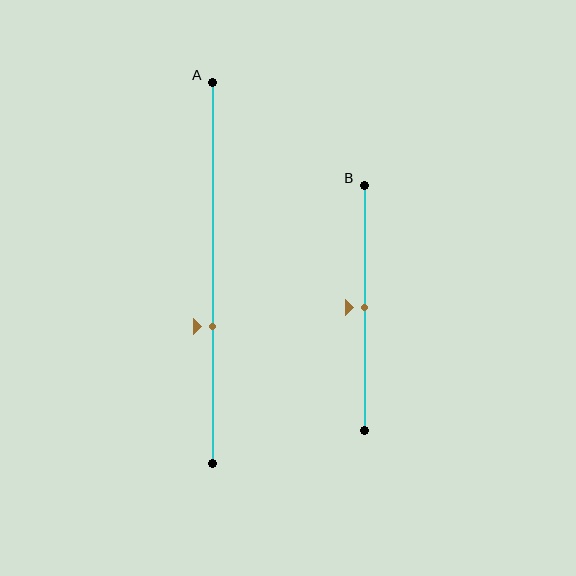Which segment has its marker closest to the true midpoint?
Segment B has its marker closest to the true midpoint.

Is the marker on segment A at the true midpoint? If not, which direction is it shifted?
No, the marker on segment A is shifted downward by about 14% of the segment length.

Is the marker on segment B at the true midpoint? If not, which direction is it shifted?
Yes, the marker on segment B is at the true midpoint.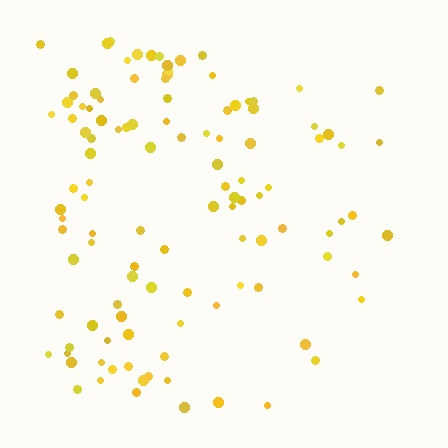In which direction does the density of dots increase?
From right to left, with the left side densest.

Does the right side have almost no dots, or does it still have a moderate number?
Still a moderate number, just noticeably fewer than the left.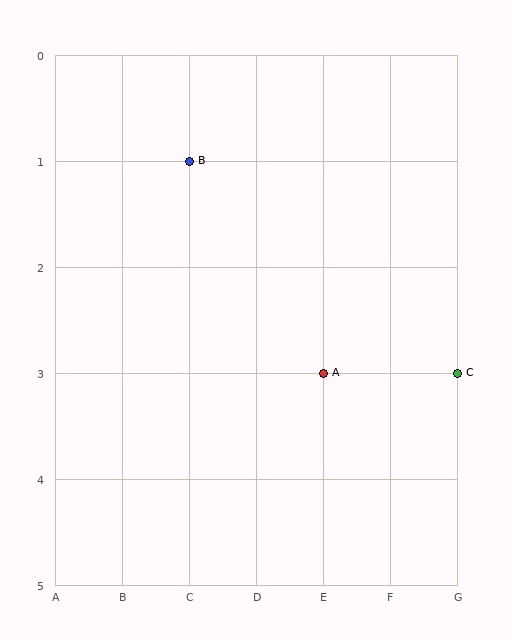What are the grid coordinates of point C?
Point C is at grid coordinates (G, 3).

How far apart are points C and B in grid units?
Points C and B are 4 columns and 2 rows apart (about 4.5 grid units diagonally).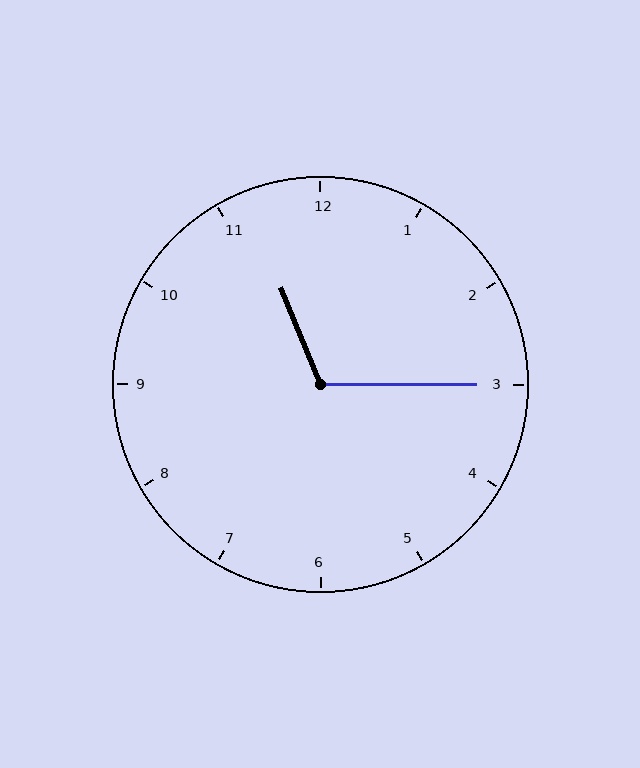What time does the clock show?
11:15.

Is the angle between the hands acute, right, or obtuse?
It is obtuse.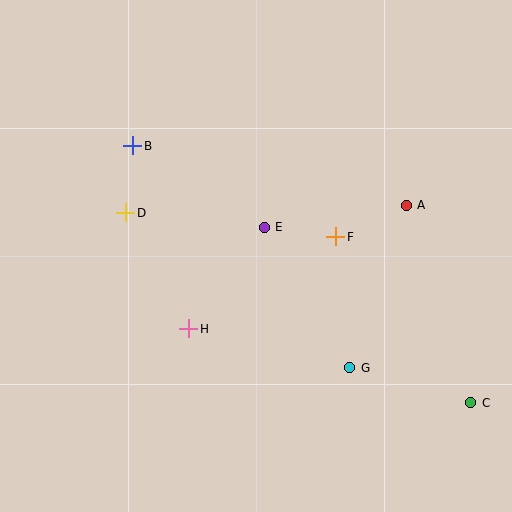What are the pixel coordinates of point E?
Point E is at (264, 227).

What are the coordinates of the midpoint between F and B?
The midpoint between F and B is at (234, 191).